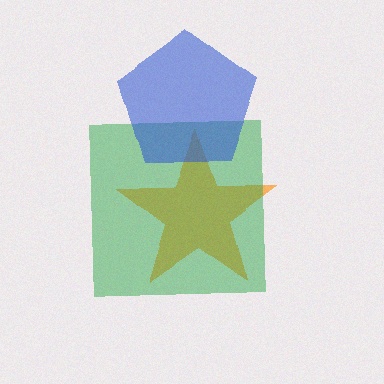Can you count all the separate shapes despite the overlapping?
Yes, there are 3 separate shapes.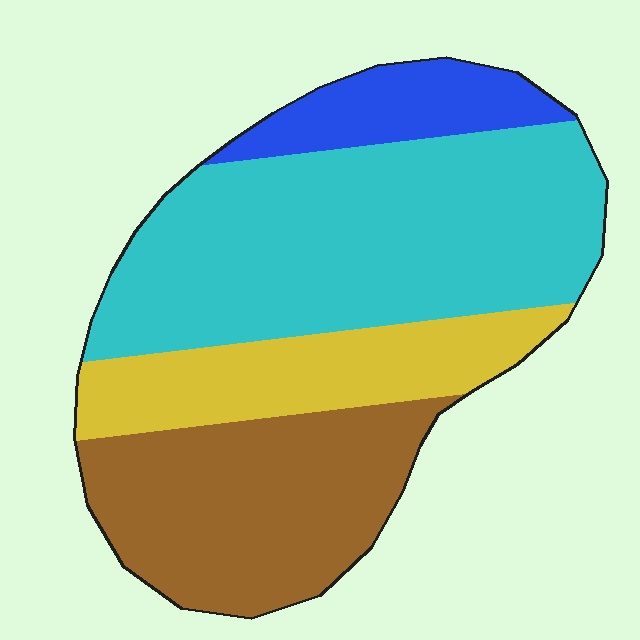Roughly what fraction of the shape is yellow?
Yellow takes up about one sixth (1/6) of the shape.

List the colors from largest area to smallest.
From largest to smallest: cyan, brown, yellow, blue.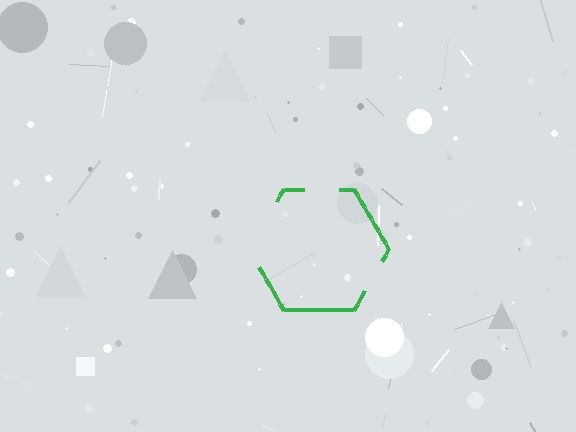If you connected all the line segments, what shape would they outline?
They would outline a hexagon.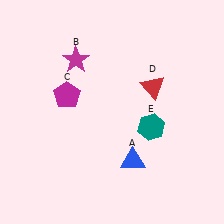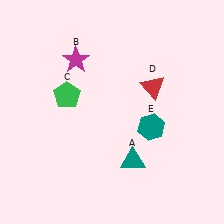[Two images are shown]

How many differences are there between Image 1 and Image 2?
There are 2 differences between the two images.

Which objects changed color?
A changed from blue to teal. C changed from magenta to green.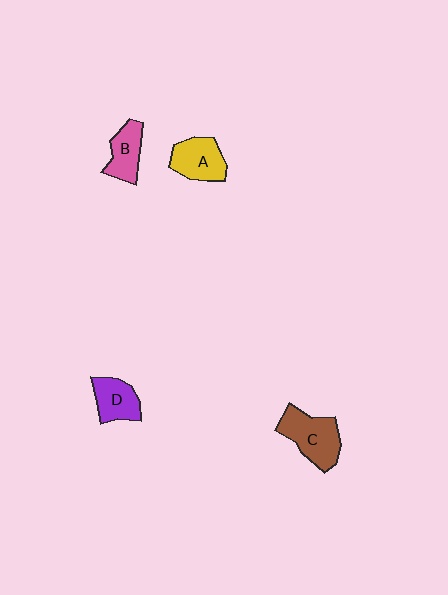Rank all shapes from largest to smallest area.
From largest to smallest: C (brown), A (yellow), D (purple), B (pink).